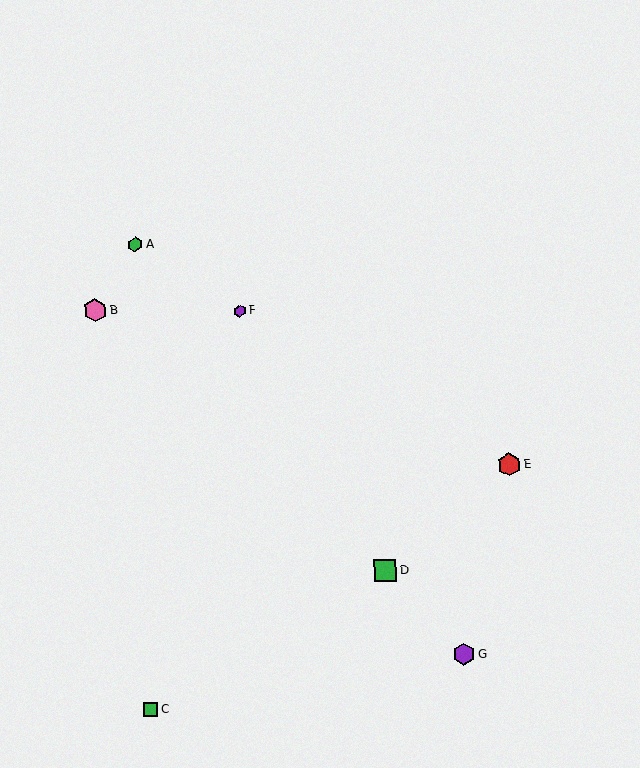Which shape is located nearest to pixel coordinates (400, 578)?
The green square (labeled D) at (385, 570) is nearest to that location.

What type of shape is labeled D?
Shape D is a green square.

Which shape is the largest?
The red hexagon (labeled E) is the largest.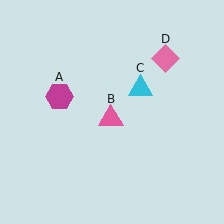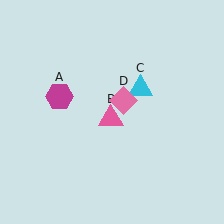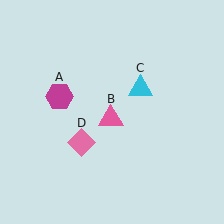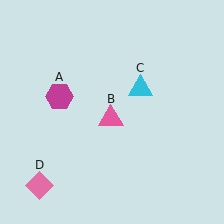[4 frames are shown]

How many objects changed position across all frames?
1 object changed position: pink diamond (object D).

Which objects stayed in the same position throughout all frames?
Magenta hexagon (object A) and pink triangle (object B) and cyan triangle (object C) remained stationary.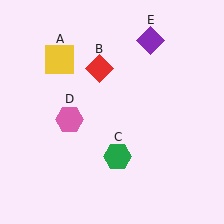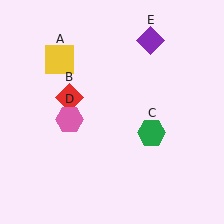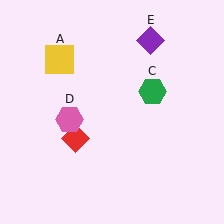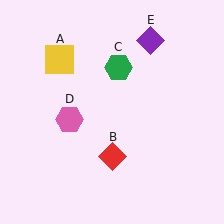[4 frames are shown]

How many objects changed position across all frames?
2 objects changed position: red diamond (object B), green hexagon (object C).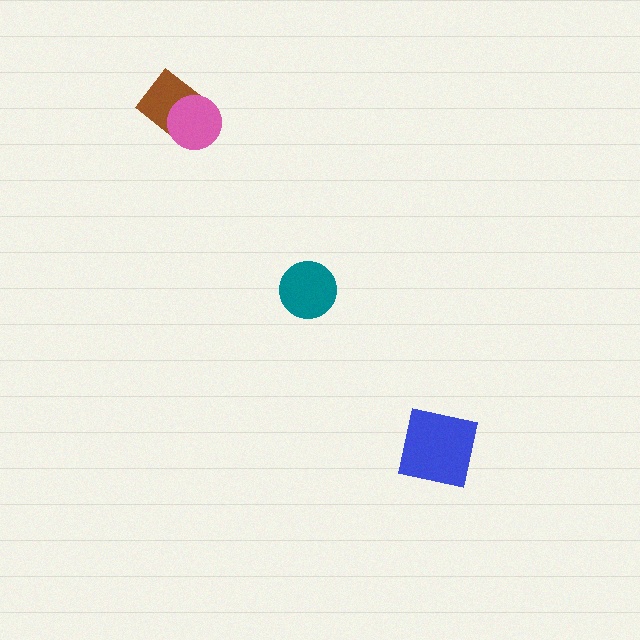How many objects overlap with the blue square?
0 objects overlap with the blue square.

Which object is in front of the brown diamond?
The pink circle is in front of the brown diamond.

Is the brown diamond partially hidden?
Yes, it is partially covered by another shape.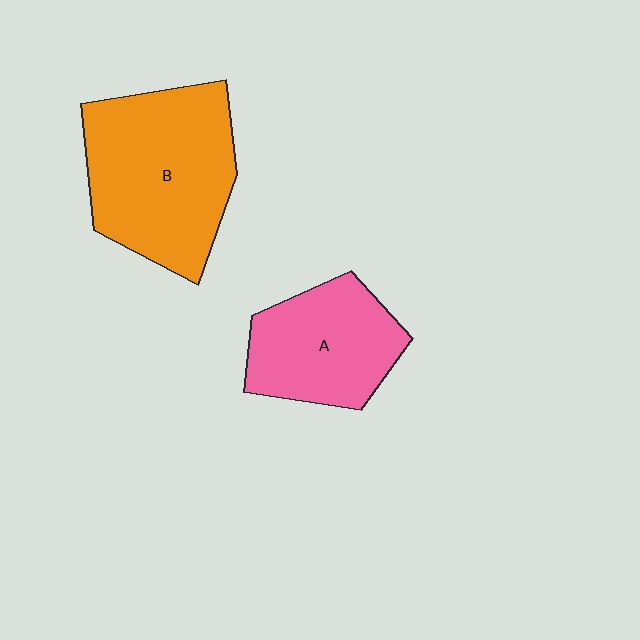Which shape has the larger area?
Shape B (orange).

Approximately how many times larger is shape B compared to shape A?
Approximately 1.5 times.